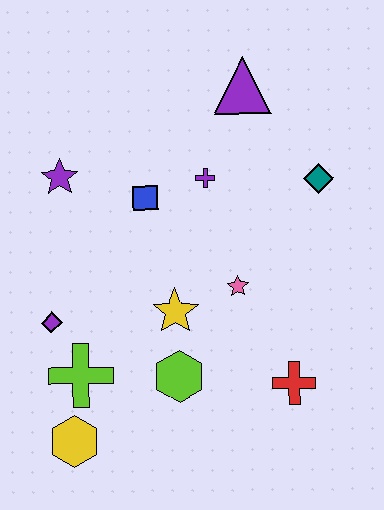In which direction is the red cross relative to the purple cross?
The red cross is below the purple cross.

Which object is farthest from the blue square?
The yellow hexagon is farthest from the blue square.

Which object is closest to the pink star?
The yellow star is closest to the pink star.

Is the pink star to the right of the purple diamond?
Yes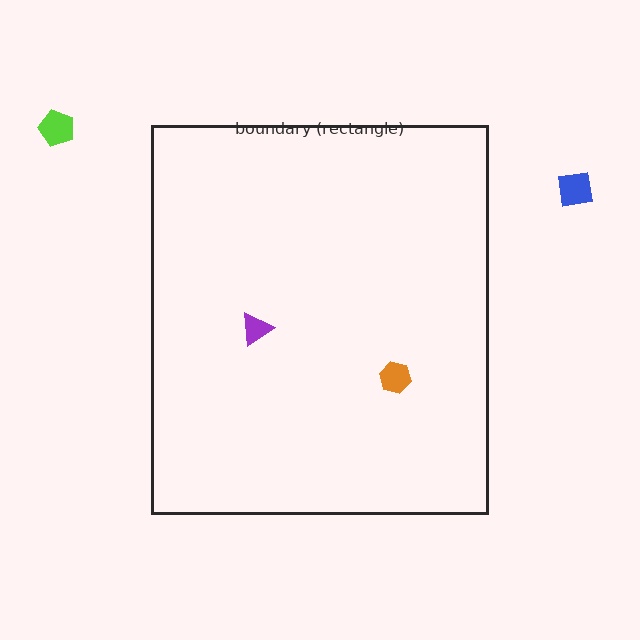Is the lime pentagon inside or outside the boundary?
Outside.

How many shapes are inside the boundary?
2 inside, 2 outside.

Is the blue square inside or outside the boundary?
Outside.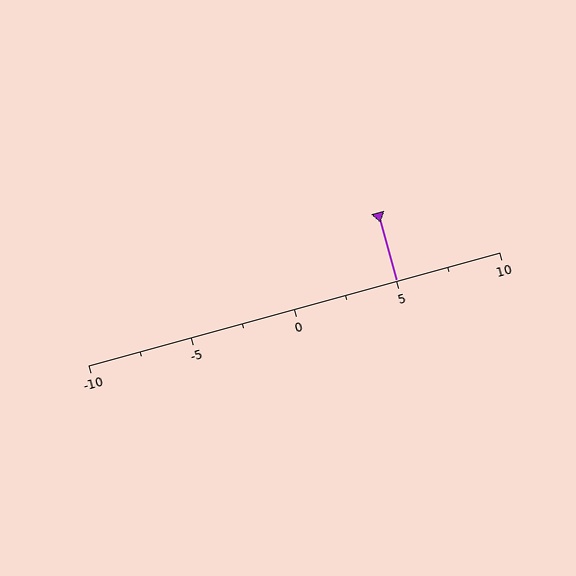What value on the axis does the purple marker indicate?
The marker indicates approximately 5.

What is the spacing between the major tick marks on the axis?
The major ticks are spaced 5 apart.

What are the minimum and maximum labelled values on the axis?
The axis runs from -10 to 10.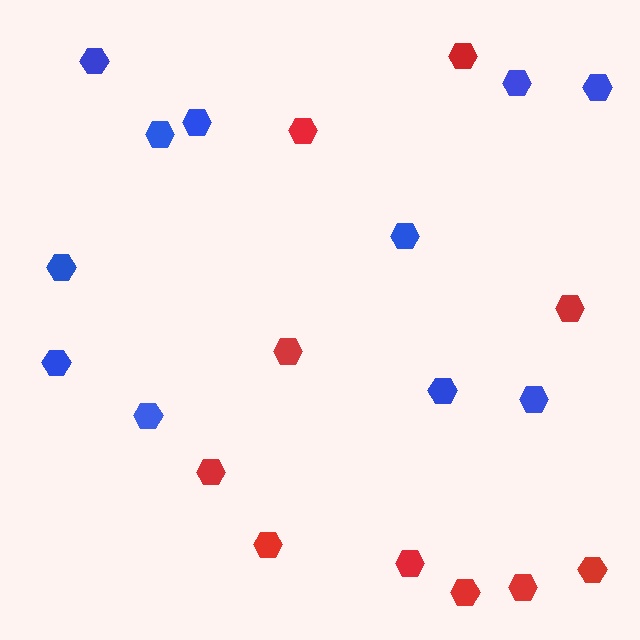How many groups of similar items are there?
There are 2 groups: one group of red hexagons (10) and one group of blue hexagons (11).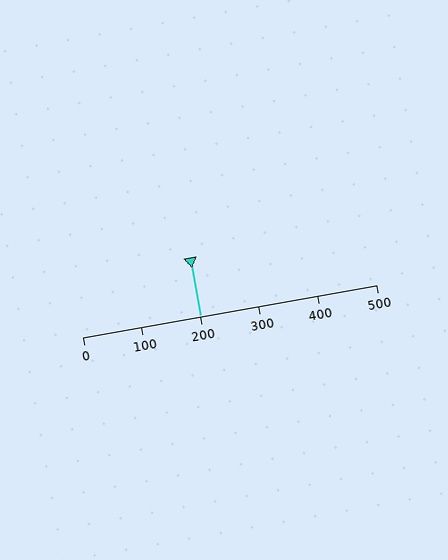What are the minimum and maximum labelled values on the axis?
The axis runs from 0 to 500.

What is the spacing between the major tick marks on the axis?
The major ticks are spaced 100 apart.